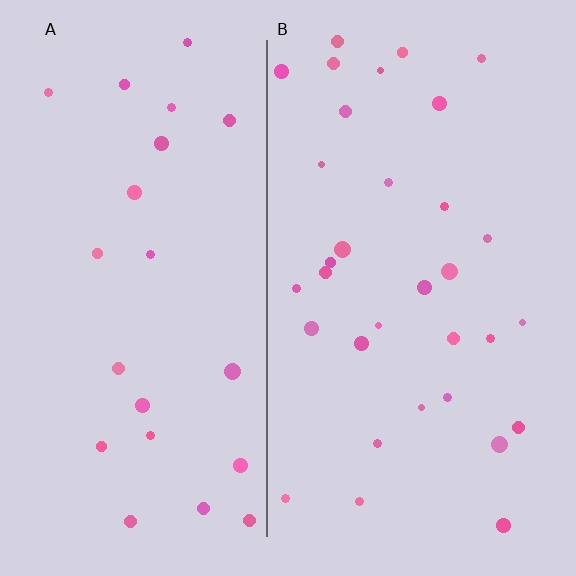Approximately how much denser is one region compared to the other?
Approximately 1.5× — region B over region A.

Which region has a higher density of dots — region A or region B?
B (the right).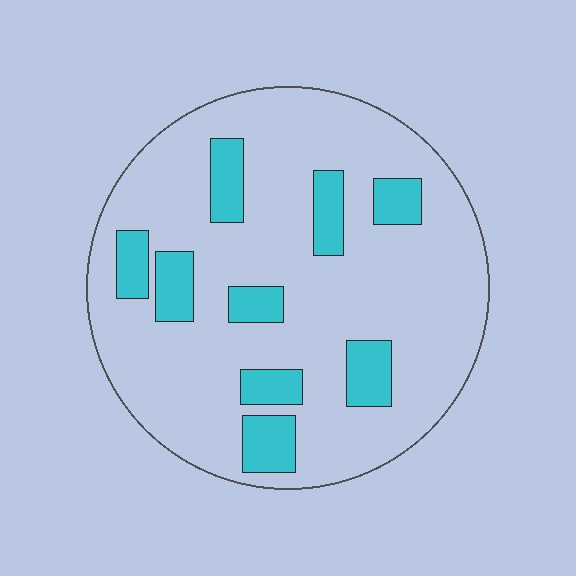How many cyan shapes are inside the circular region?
9.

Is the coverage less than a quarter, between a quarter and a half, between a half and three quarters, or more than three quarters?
Less than a quarter.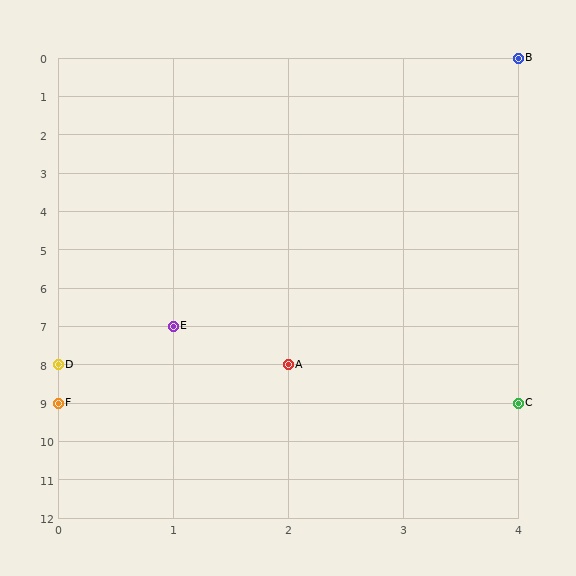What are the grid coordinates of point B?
Point B is at grid coordinates (4, 0).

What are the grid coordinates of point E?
Point E is at grid coordinates (1, 7).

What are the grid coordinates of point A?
Point A is at grid coordinates (2, 8).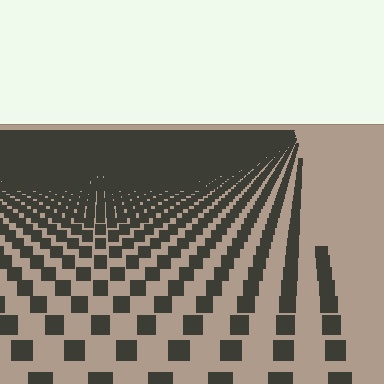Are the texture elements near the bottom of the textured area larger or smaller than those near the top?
Larger. Near the bottom, elements are closer to the viewer and appear at a bigger on-screen size.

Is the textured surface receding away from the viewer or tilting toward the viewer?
The surface is receding away from the viewer. Texture elements get smaller and denser toward the top.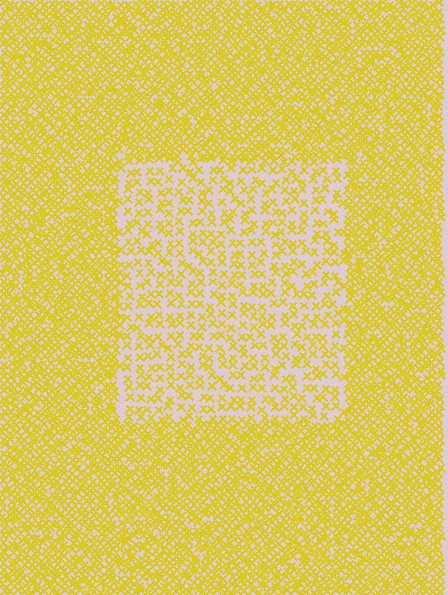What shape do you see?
I see a rectangle.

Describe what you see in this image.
The image contains small yellow elements arranged at two different densities. A rectangle-shaped region is visible where the elements are less densely packed than the surrounding area.